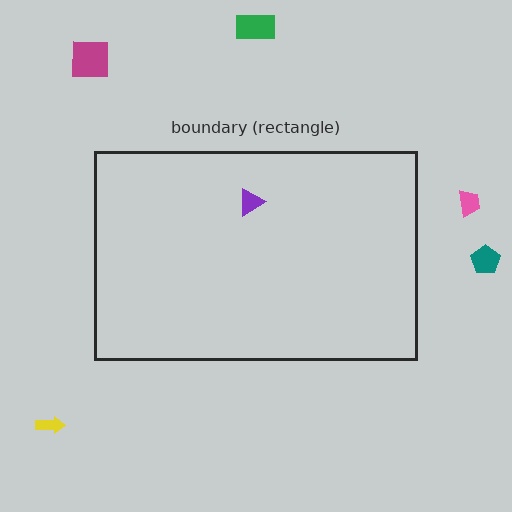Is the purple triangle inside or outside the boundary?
Inside.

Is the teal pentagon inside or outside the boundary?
Outside.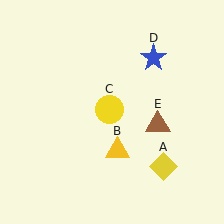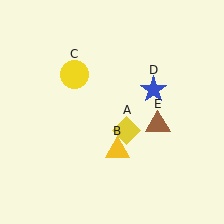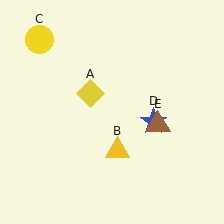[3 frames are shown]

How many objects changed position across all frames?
3 objects changed position: yellow diamond (object A), yellow circle (object C), blue star (object D).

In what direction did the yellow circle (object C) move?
The yellow circle (object C) moved up and to the left.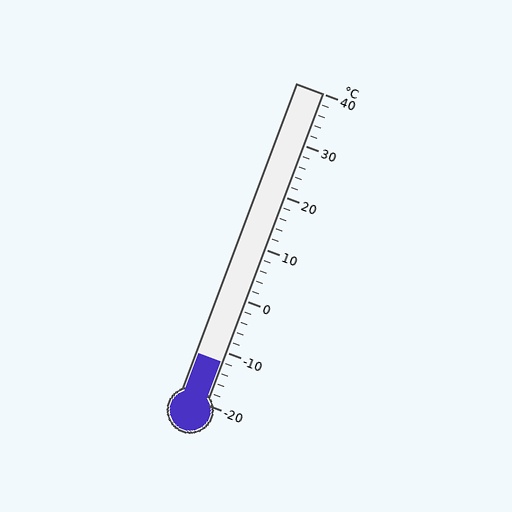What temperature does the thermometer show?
The thermometer shows approximately -12°C.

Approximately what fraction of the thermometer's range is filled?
The thermometer is filled to approximately 15% of its range.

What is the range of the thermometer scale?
The thermometer scale ranges from -20°C to 40°C.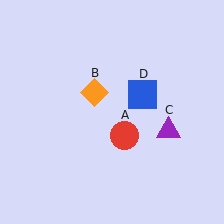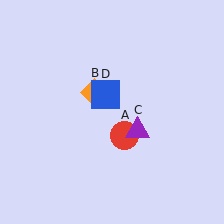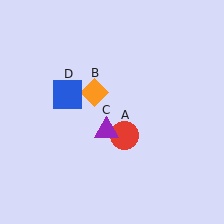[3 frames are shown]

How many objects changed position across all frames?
2 objects changed position: purple triangle (object C), blue square (object D).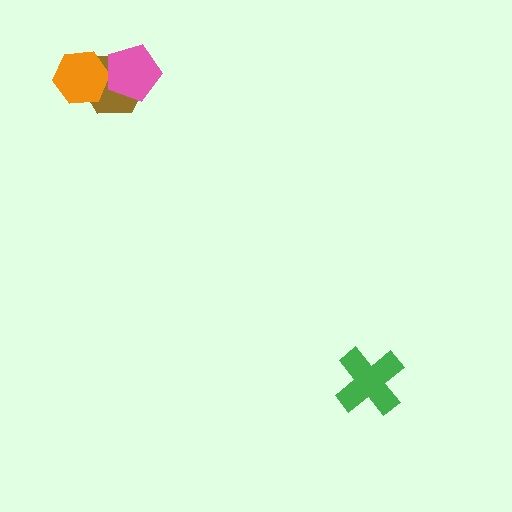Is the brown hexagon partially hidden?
Yes, it is partially covered by another shape.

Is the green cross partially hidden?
No, no other shape covers it.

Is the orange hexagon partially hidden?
Yes, it is partially covered by another shape.